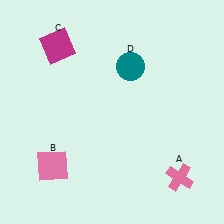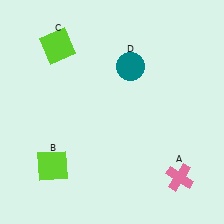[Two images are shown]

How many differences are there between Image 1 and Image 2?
There are 2 differences between the two images.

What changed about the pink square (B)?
In Image 1, B is pink. In Image 2, it changed to lime.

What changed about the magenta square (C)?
In Image 1, C is magenta. In Image 2, it changed to lime.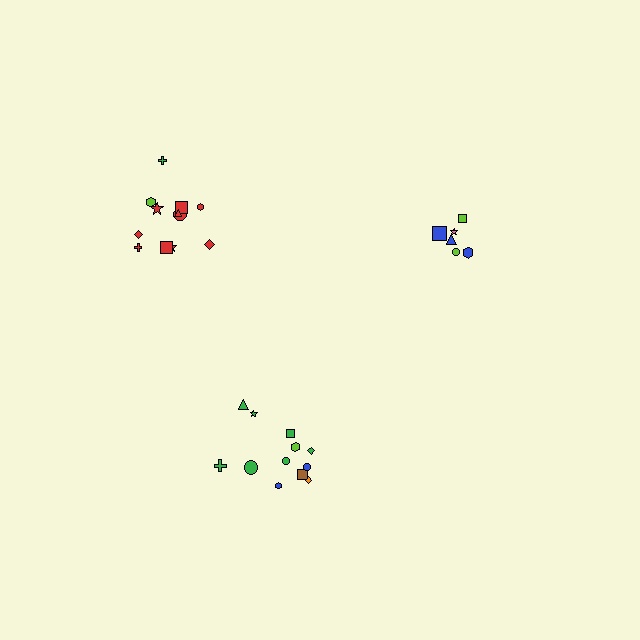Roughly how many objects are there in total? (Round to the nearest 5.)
Roughly 30 objects in total.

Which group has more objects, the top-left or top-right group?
The top-left group.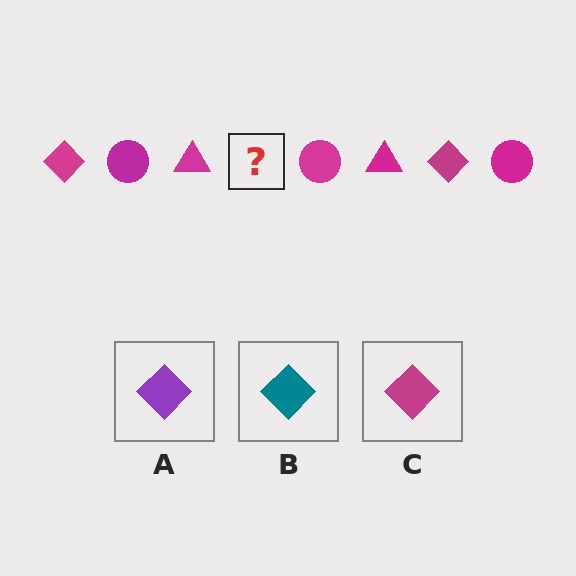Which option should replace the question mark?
Option C.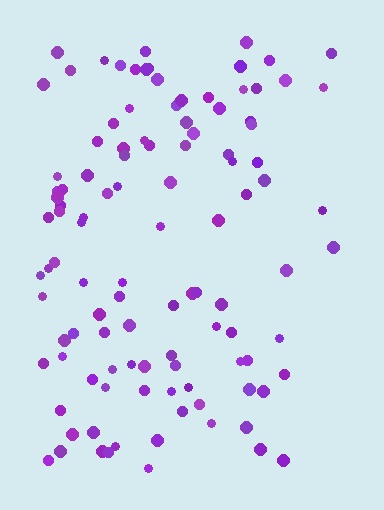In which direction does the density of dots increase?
From right to left, with the left side densest.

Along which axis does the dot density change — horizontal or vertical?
Horizontal.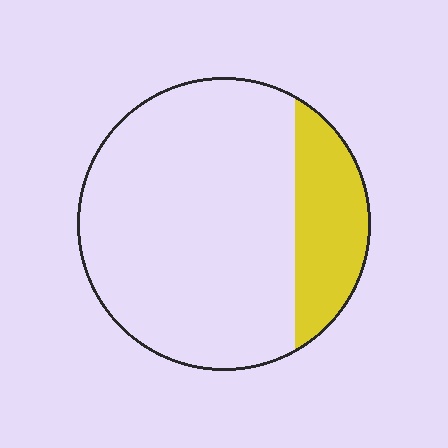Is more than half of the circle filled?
No.